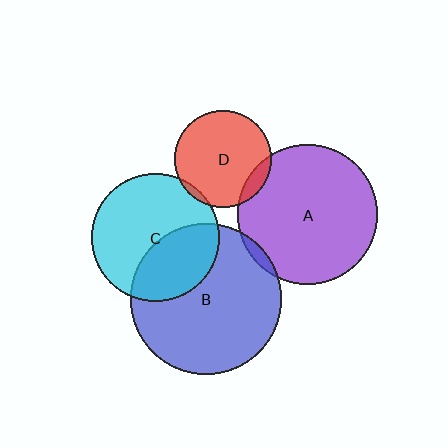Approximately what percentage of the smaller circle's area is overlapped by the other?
Approximately 5%.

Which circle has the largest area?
Circle B (blue).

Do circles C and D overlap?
Yes.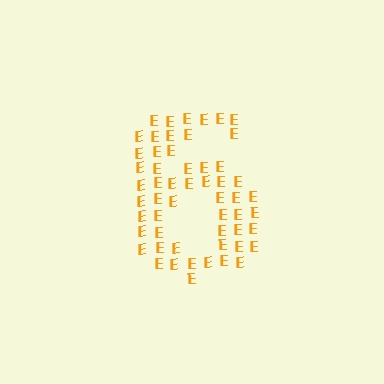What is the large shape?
The large shape is the digit 6.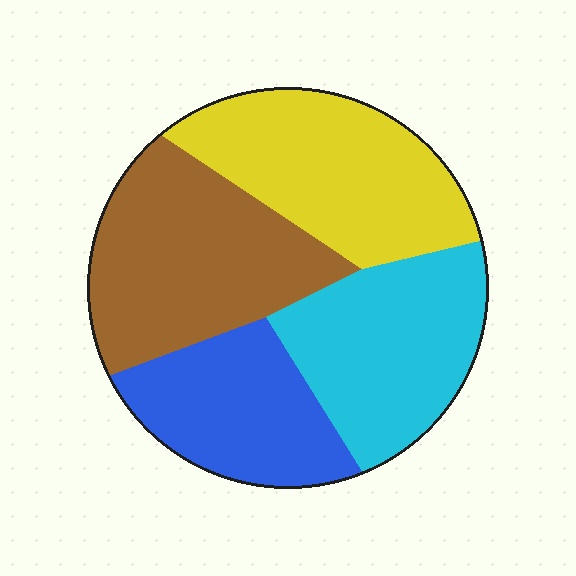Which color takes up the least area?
Blue, at roughly 20%.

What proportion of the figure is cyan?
Cyan covers about 25% of the figure.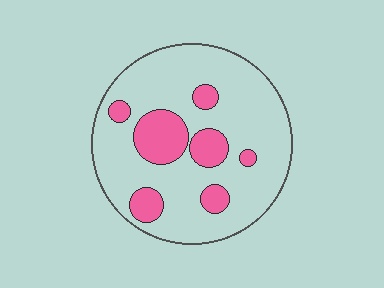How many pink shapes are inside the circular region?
7.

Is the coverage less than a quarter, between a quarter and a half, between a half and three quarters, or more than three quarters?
Less than a quarter.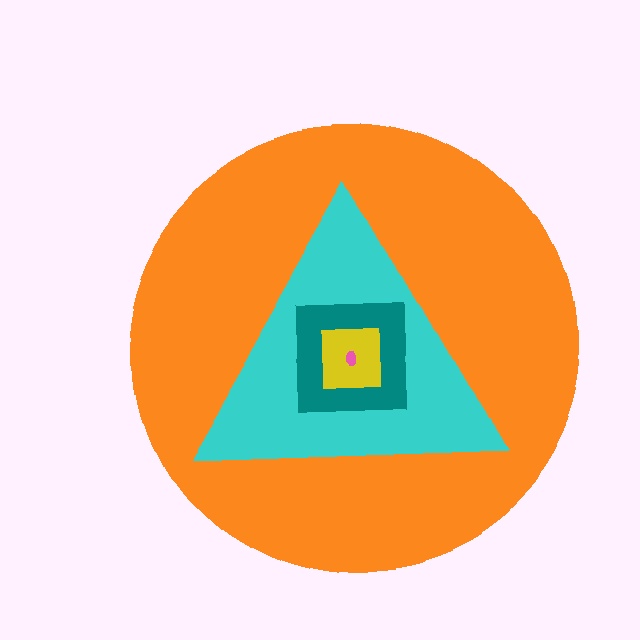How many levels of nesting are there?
5.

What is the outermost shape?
The orange circle.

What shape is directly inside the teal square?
The yellow square.